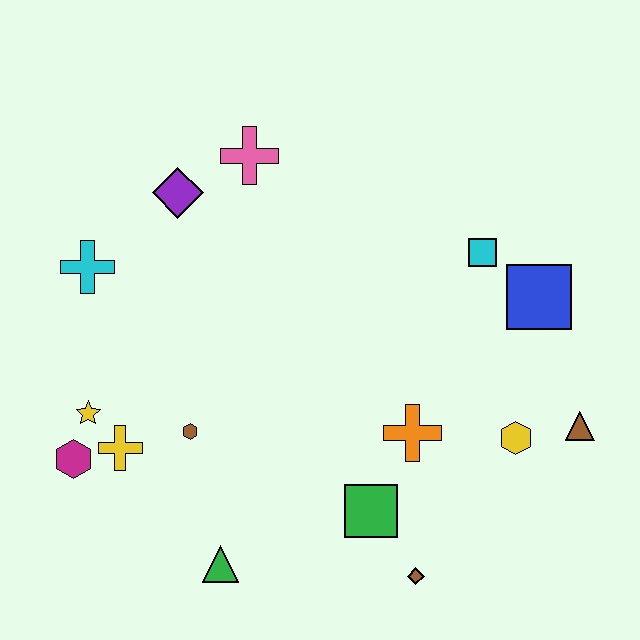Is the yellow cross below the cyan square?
Yes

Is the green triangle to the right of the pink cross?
No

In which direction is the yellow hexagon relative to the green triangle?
The yellow hexagon is to the right of the green triangle.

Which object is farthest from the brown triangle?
The cyan cross is farthest from the brown triangle.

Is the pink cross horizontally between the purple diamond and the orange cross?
Yes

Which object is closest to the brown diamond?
The green square is closest to the brown diamond.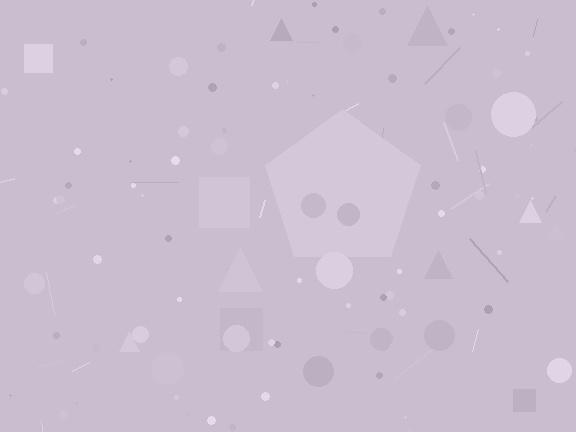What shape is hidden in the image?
A pentagon is hidden in the image.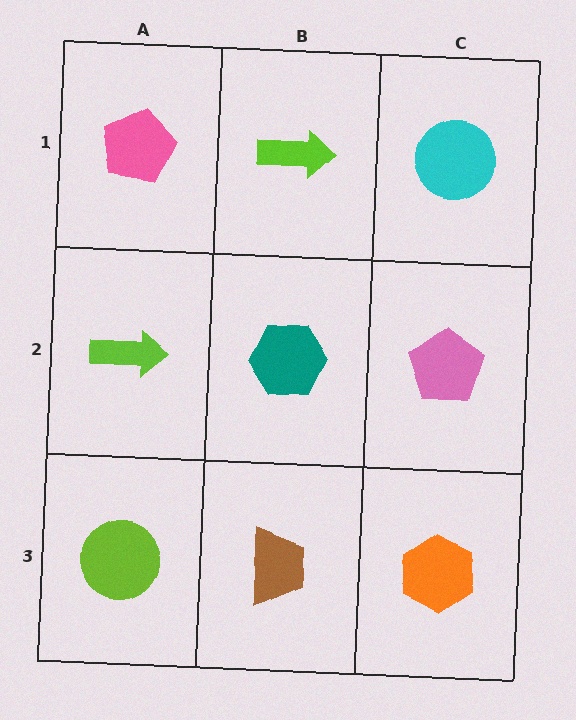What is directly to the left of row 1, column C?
A lime arrow.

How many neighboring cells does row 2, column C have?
3.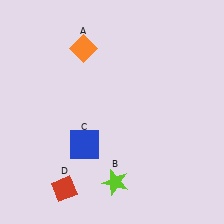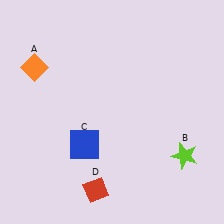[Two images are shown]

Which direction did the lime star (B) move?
The lime star (B) moved right.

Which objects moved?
The objects that moved are: the orange diamond (A), the lime star (B), the red diamond (D).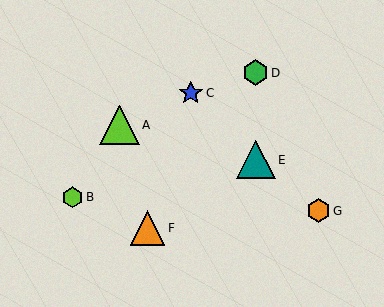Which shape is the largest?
The lime triangle (labeled A) is the largest.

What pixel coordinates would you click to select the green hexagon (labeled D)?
Click at (256, 73) to select the green hexagon D.